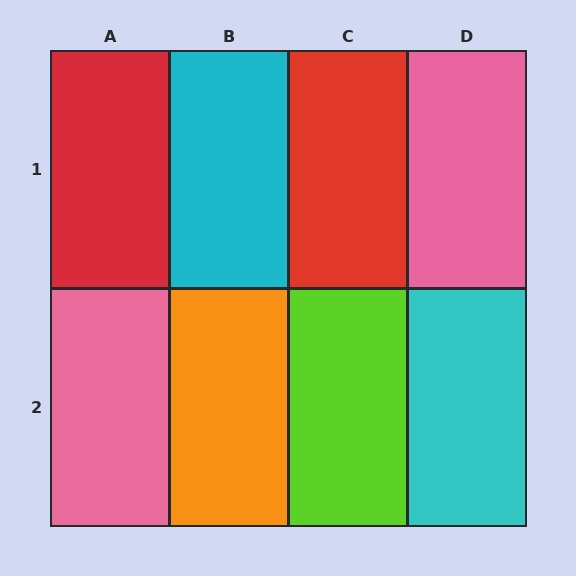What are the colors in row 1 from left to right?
Red, cyan, red, pink.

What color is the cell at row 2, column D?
Cyan.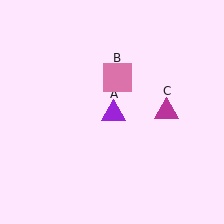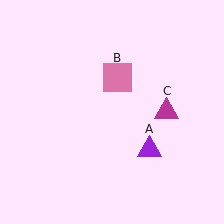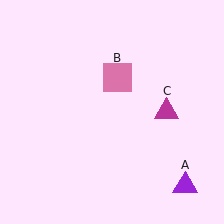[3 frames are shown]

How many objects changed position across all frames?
1 object changed position: purple triangle (object A).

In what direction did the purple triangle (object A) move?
The purple triangle (object A) moved down and to the right.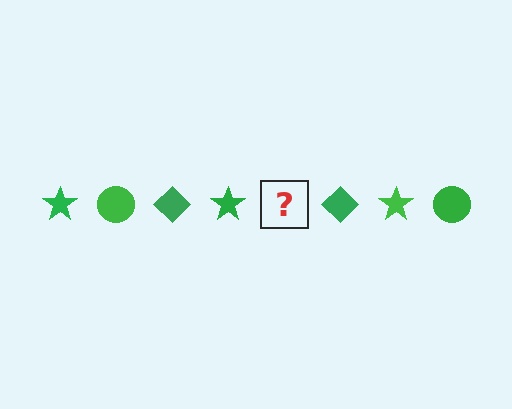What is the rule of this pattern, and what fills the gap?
The rule is that the pattern cycles through star, circle, diamond shapes in green. The gap should be filled with a green circle.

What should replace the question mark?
The question mark should be replaced with a green circle.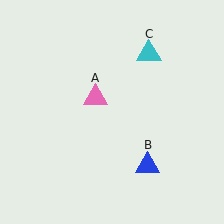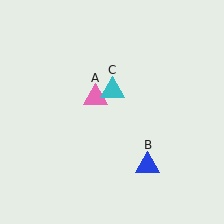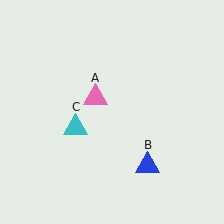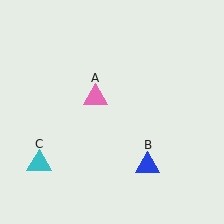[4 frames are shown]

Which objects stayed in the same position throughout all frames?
Pink triangle (object A) and blue triangle (object B) remained stationary.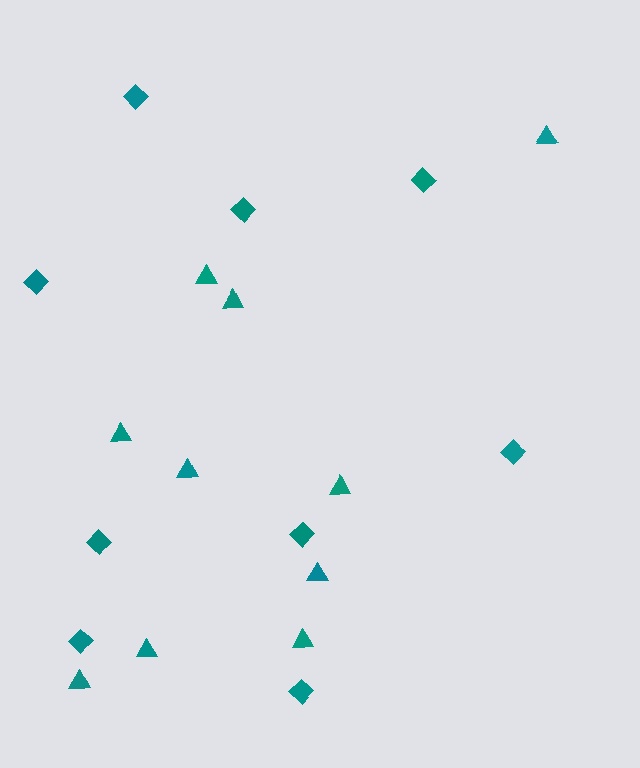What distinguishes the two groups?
There are 2 groups: one group of triangles (10) and one group of diamonds (9).